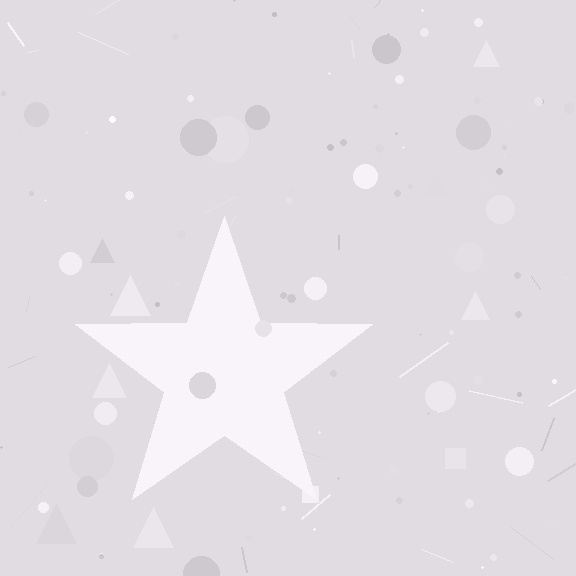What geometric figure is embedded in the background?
A star is embedded in the background.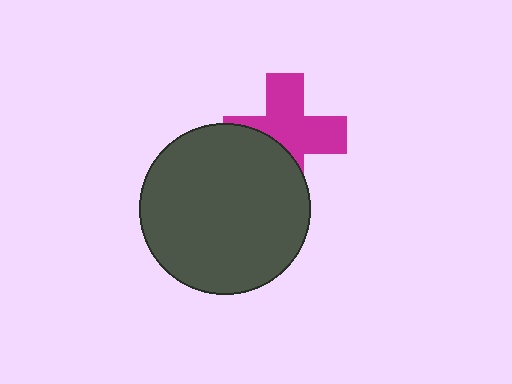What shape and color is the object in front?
The object in front is a dark gray circle.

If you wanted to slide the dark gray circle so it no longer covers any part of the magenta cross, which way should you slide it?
Slide it toward the lower-left — that is the most direct way to separate the two shapes.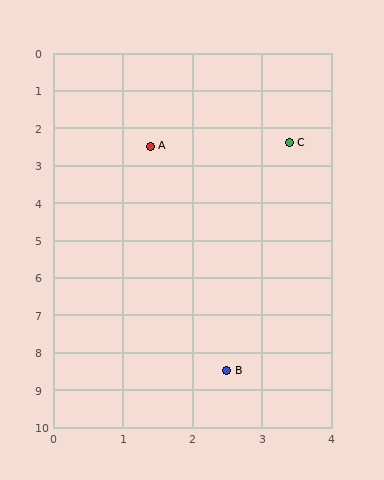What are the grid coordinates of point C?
Point C is at approximately (3.4, 2.4).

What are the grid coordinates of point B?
Point B is at approximately (2.5, 8.5).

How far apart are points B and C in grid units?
Points B and C are about 6.2 grid units apart.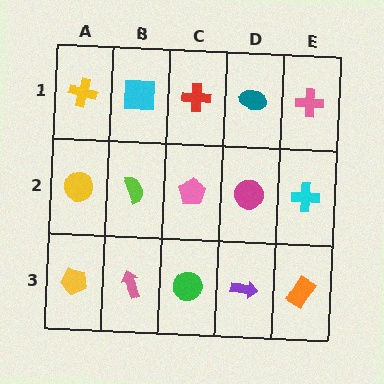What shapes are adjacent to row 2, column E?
A pink cross (row 1, column E), an orange rectangle (row 3, column E), a magenta circle (row 2, column D).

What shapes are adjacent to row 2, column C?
A red cross (row 1, column C), a green circle (row 3, column C), a lime semicircle (row 2, column B), a magenta circle (row 2, column D).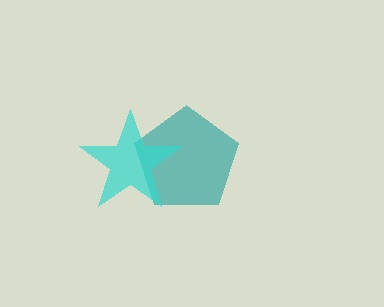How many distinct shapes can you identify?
There are 2 distinct shapes: a teal pentagon, a cyan star.